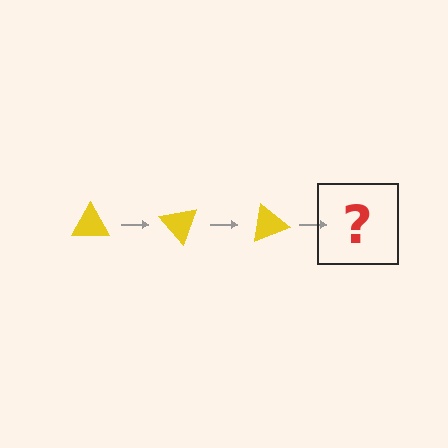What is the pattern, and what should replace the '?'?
The pattern is that the triangle rotates 50 degrees each step. The '?' should be a yellow triangle rotated 150 degrees.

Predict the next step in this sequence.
The next step is a yellow triangle rotated 150 degrees.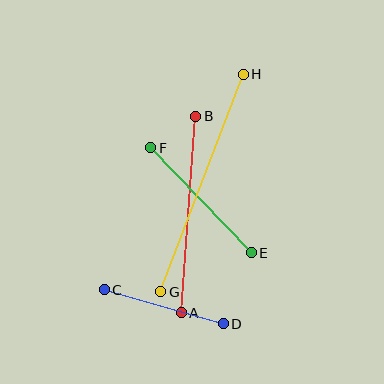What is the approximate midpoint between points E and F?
The midpoint is at approximately (201, 200) pixels.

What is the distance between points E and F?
The distance is approximately 145 pixels.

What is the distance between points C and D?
The distance is approximately 124 pixels.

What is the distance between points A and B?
The distance is approximately 197 pixels.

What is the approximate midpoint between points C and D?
The midpoint is at approximately (164, 307) pixels.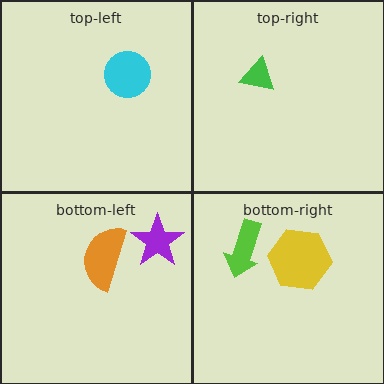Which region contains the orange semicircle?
The bottom-left region.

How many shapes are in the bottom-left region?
2.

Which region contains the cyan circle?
The top-left region.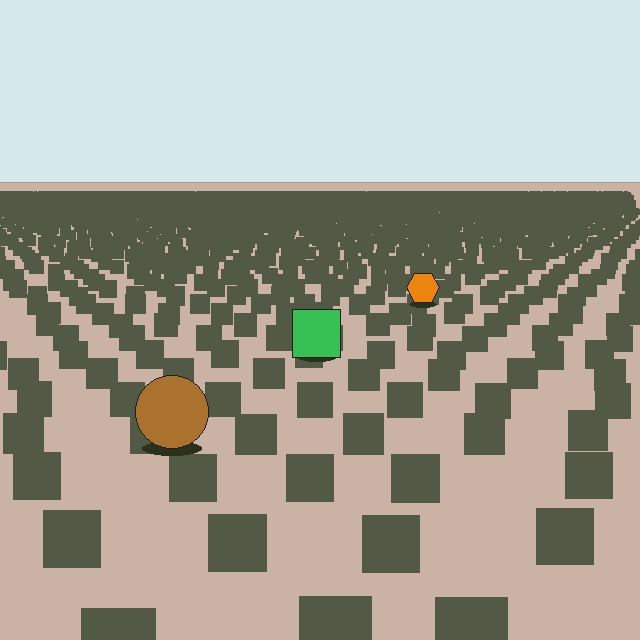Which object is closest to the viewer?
The brown circle is closest. The texture marks near it are larger and more spread out.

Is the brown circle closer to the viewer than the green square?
Yes. The brown circle is closer — you can tell from the texture gradient: the ground texture is coarser near it.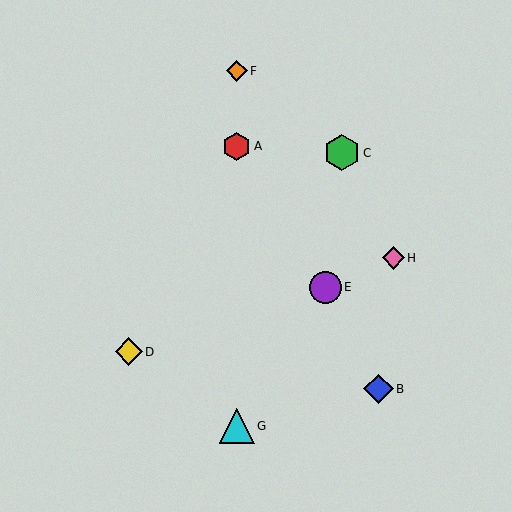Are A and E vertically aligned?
No, A is at x≈237 and E is at x≈326.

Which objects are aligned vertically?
Objects A, F, G are aligned vertically.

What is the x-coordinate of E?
Object E is at x≈326.